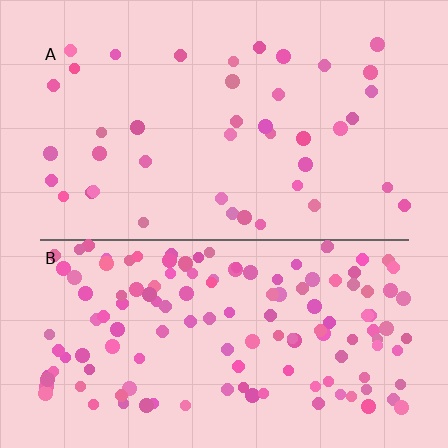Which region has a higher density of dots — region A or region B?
B (the bottom).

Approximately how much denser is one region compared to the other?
Approximately 3.3× — region B over region A.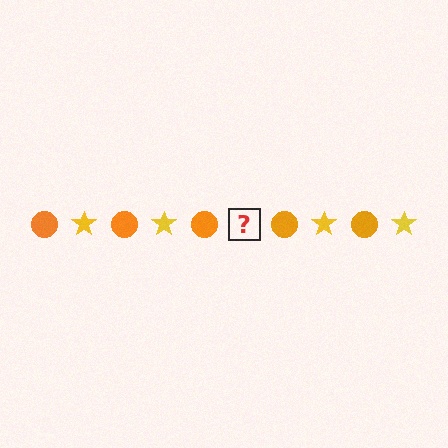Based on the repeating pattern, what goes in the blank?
The blank should be a yellow star.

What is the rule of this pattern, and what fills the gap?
The rule is that the pattern alternates between orange circle and yellow star. The gap should be filled with a yellow star.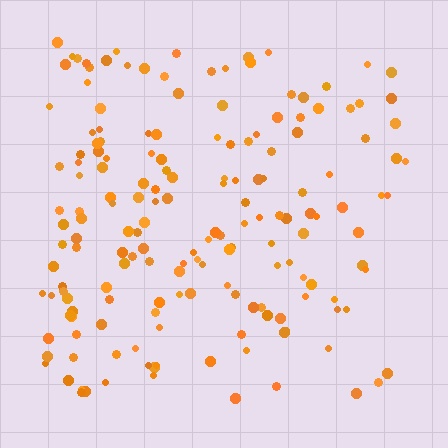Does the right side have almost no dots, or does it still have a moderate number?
Still a moderate number, just noticeably fewer than the left.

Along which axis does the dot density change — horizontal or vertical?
Horizontal.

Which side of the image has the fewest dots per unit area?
The right.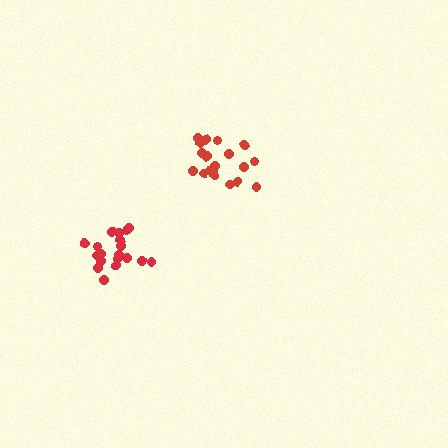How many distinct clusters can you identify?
There are 2 distinct clusters.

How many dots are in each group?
Group 1: 20 dots, Group 2: 20 dots (40 total).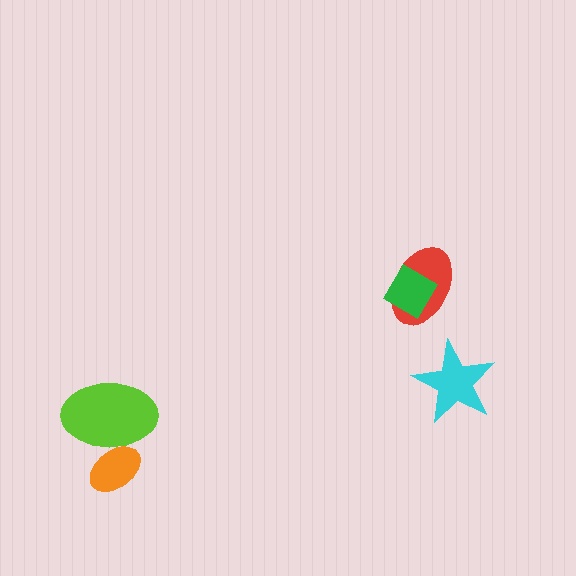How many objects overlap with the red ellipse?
1 object overlaps with the red ellipse.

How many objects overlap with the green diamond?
1 object overlaps with the green diamond.